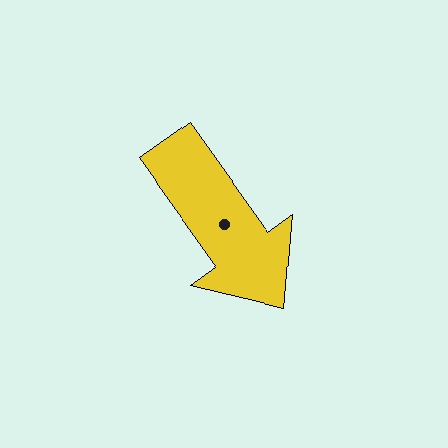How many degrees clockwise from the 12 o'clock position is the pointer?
Approximately 144 degrees.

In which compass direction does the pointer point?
Southeast.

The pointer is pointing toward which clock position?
Roughly 5 o'clock.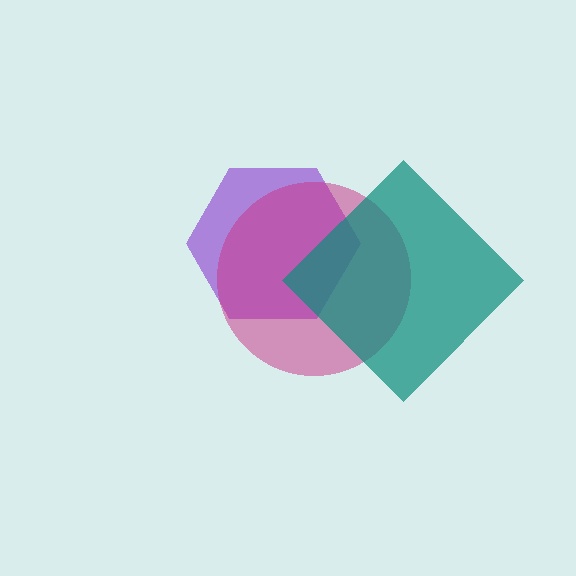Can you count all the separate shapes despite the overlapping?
Yes, there are 3 separate shapes.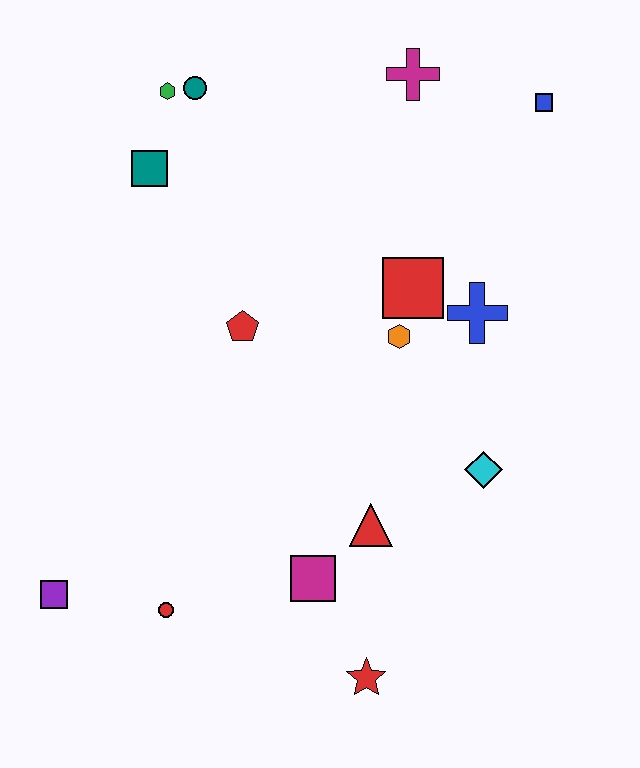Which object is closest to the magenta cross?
The blue square is closest to the magenta cross.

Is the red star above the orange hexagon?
No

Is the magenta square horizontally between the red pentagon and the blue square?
Yes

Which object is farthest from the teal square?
The red star is farthest from the teal square.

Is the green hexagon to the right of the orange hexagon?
No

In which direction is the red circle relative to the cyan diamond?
The red circle is to the left of the cyan diamond.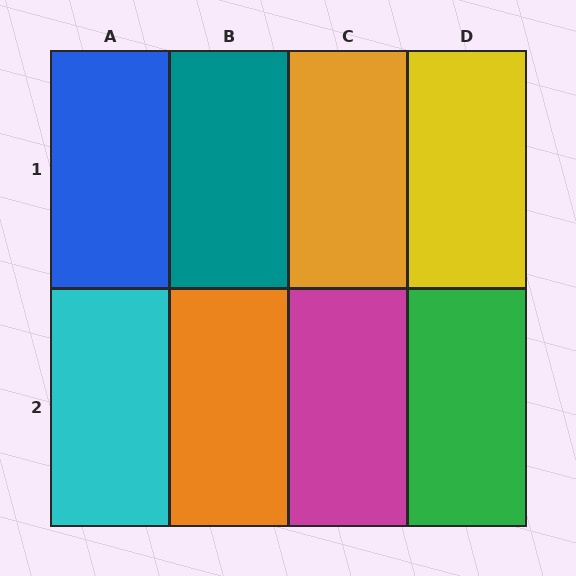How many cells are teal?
1 cell is teal.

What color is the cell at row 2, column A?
Cyan.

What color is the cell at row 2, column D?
Green.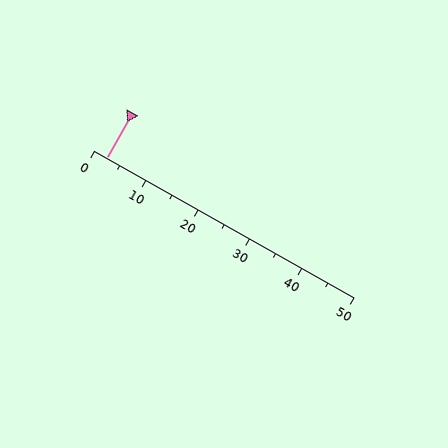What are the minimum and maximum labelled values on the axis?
The axis runs from 0 to 50.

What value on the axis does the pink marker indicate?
The marker indicates approximately 2.5.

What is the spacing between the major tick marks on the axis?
The major ticks are spaced 10 apart.